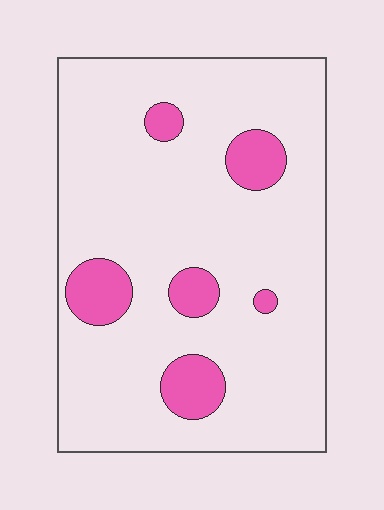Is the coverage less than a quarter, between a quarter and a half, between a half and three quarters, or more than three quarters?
Less than a quarter.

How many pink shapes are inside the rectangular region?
6.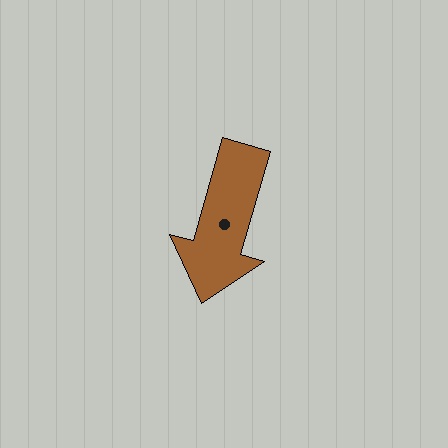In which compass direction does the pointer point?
South.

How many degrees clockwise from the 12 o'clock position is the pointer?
Approximately 196 degrees.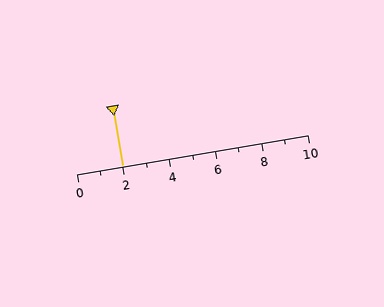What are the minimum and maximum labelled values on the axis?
The axis runs from 0 to 10.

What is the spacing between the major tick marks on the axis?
The major ticks are spaced 2 apart.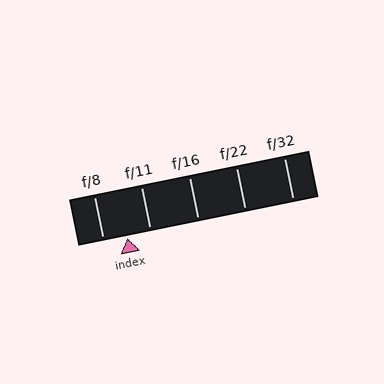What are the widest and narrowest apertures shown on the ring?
The widest aperture shown is f/8 and the narrowest is f/32.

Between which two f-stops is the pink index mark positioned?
The index mark is between f/8 and f/11.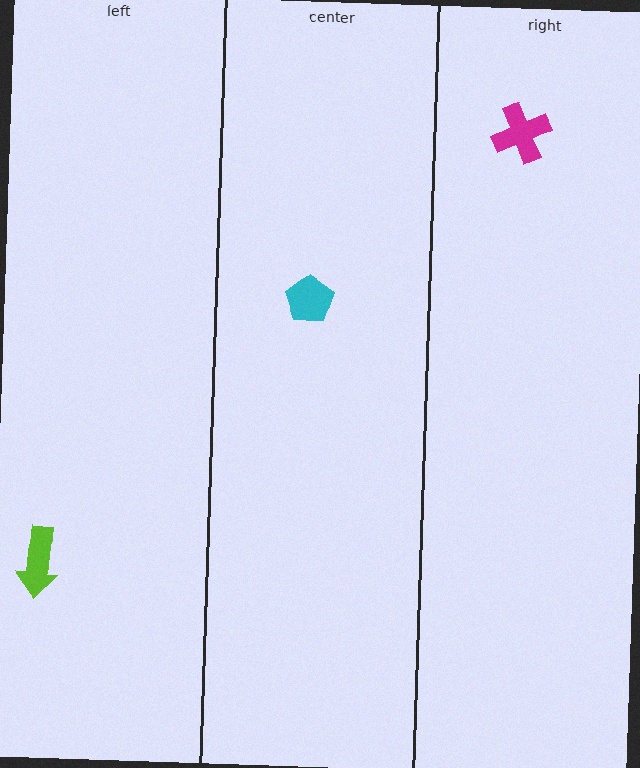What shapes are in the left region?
The lime arrow.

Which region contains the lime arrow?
The left region.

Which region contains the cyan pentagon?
The center region.